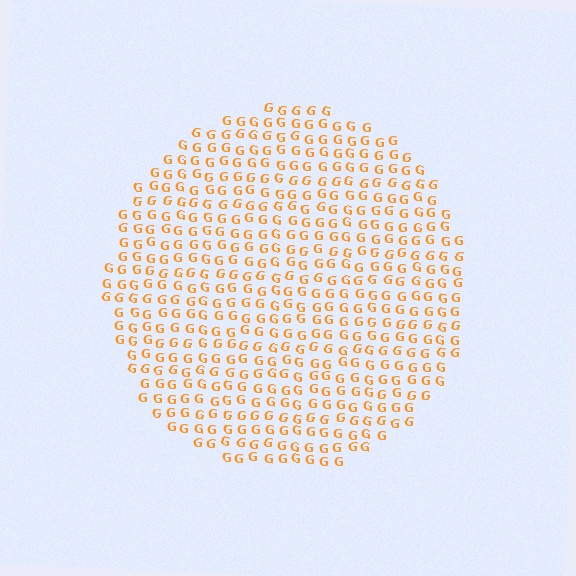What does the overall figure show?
The overall figure shows a circle.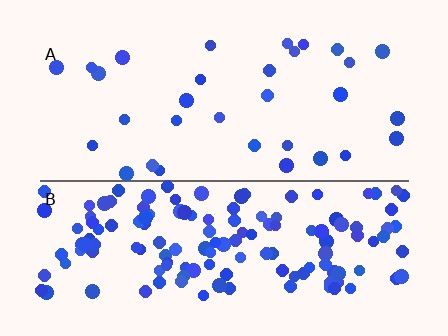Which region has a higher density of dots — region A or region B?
B (the bottom).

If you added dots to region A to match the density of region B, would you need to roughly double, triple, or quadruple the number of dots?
Approximately quadruple.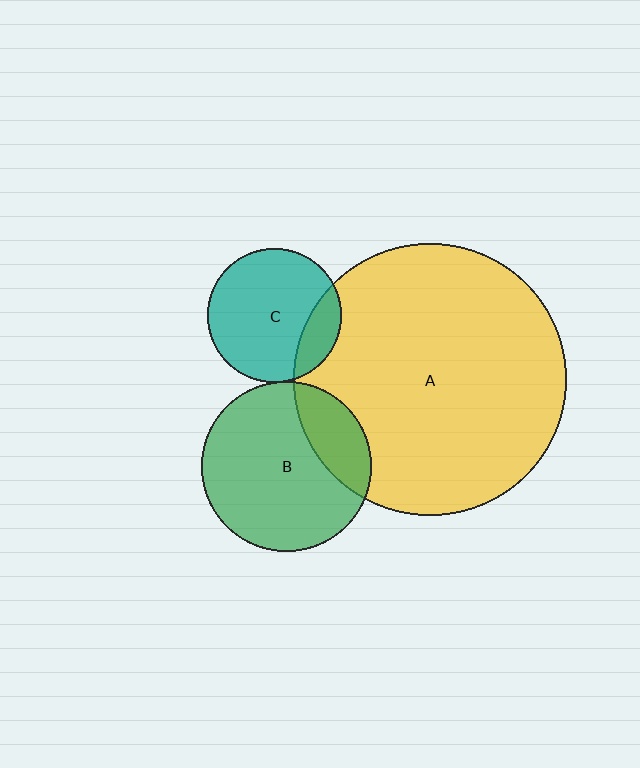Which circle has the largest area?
Circle A (yellow).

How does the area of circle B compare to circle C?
Approximately 1.6 times.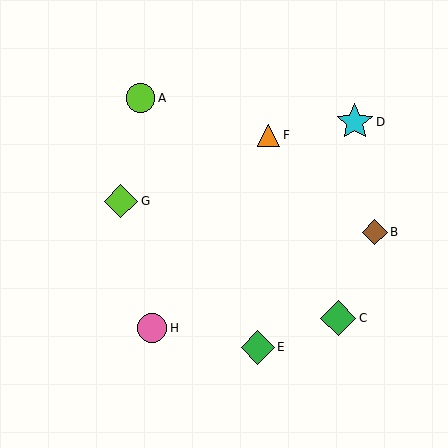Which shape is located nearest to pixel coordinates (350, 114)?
The cyan star (labeled D) at (355, 122) is nearest to that location.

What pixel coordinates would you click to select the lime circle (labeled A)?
Click at (141, 98) to select the lime circle A.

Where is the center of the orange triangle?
The center of the orange triangle is at (268, 135).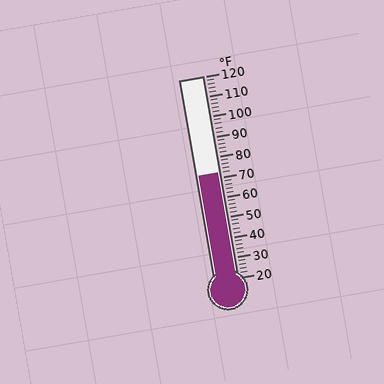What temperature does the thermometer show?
The thermometer shows approximately 72°F.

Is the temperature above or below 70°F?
The temperature is above 70°F.